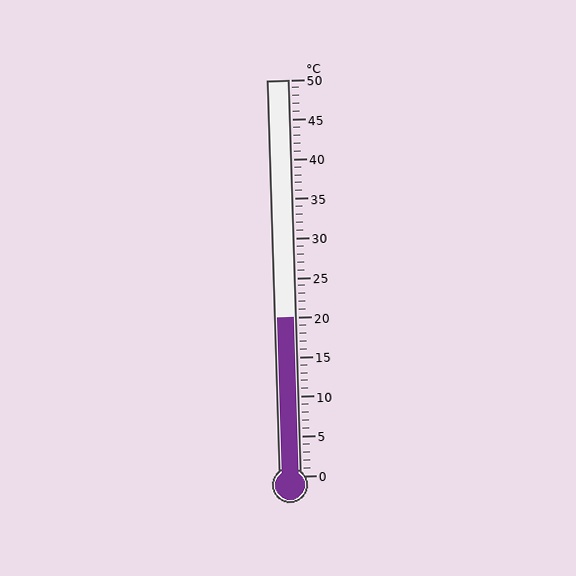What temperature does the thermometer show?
The thermometer shows approximately 20°C.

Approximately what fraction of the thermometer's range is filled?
The thermometer is filled to approximately 40% of its range.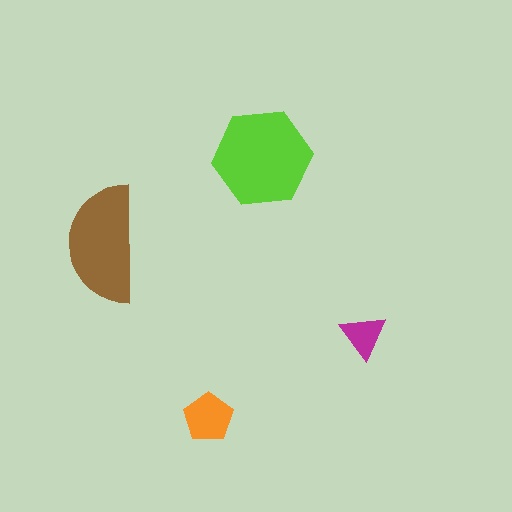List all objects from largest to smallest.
The lime hexagon, the brown semicircle, the orange pentagon, the magenta triangle.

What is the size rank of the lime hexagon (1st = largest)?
1st.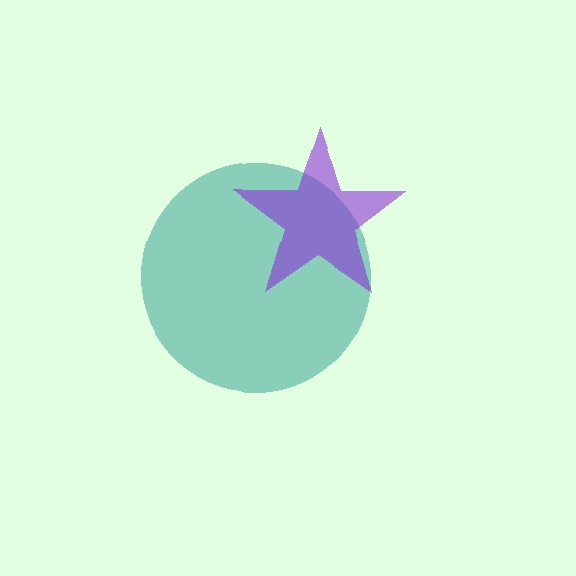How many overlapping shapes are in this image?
There are 2 overlapping shapes in the image.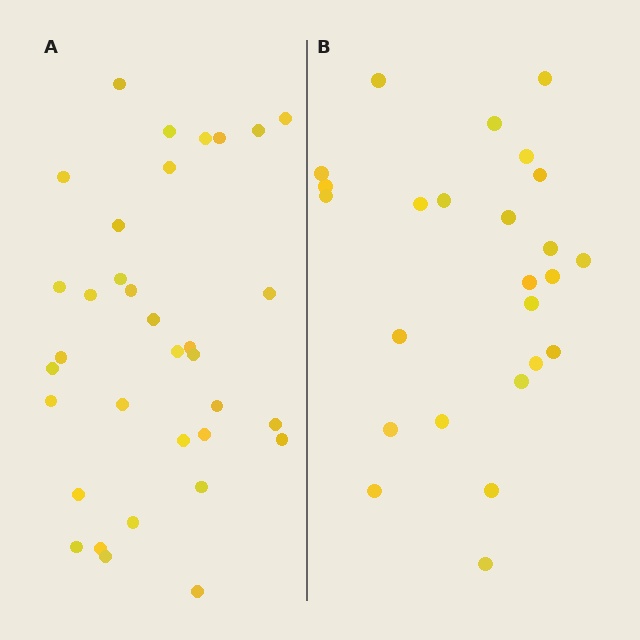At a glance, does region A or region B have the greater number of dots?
Region A (the left region) has more dots.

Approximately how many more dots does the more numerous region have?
Region A has roughly 8 or so more dots than region B.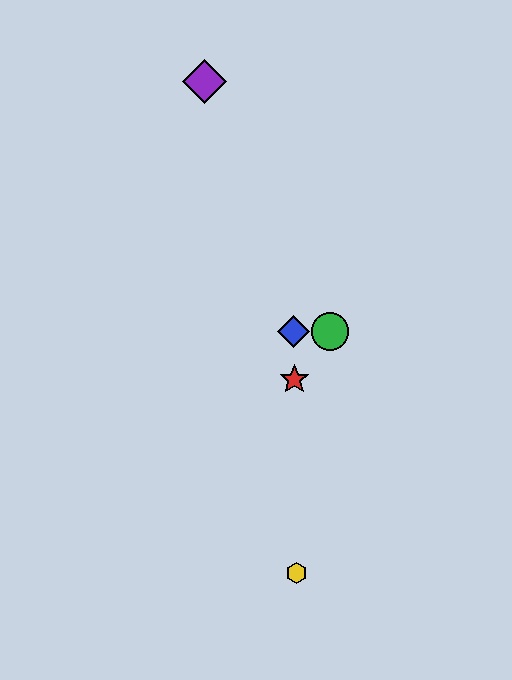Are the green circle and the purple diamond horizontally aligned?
No, the green circle is at y≈332 and the purple diamond is at y≈81.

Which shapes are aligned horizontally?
The blue diamond, the green circle are aligned horizontally.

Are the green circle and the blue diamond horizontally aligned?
Yes, both are at y≈332.